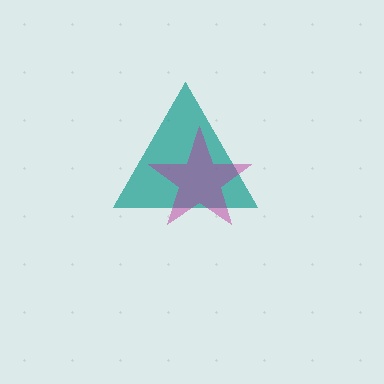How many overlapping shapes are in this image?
There are 2 overlapping shapes in the image.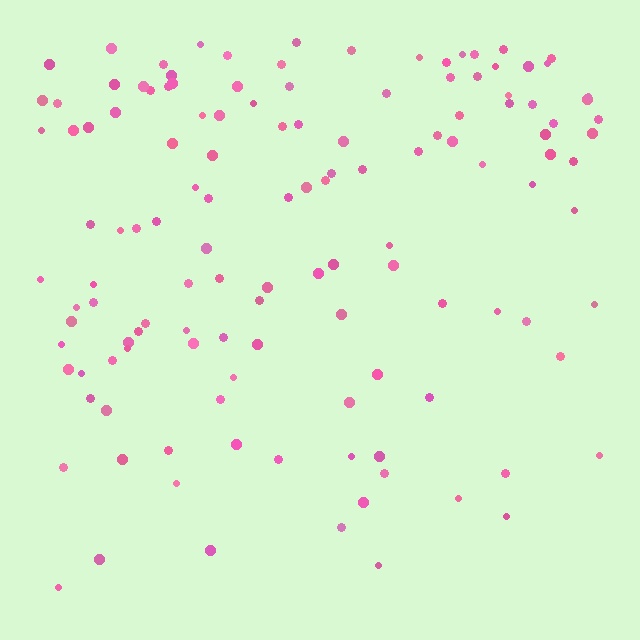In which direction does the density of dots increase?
From bottom to top, with the top side densest.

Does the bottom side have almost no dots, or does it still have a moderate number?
Still a moderate number, just noticeably fewer than the top.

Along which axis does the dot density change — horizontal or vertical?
Vertical.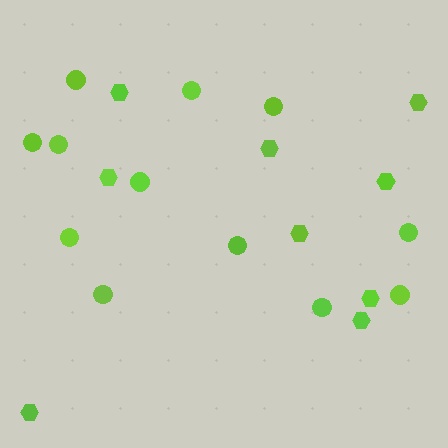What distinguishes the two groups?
There are 2 groups: one group of circles (12) and one group of hexagons (9).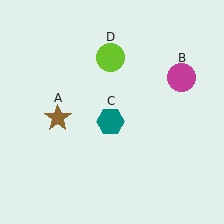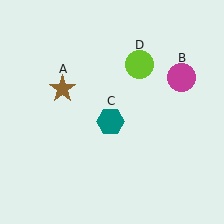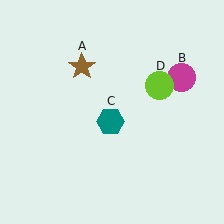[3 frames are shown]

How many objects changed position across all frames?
2 objects changed position: brown star (object A), lime circle (object D).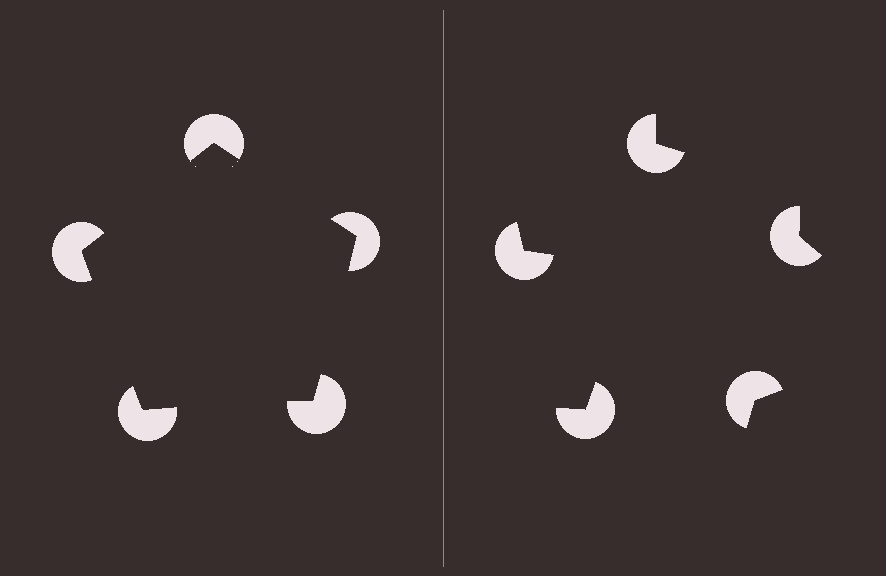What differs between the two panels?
The pac-man discs are positioned identically on both sides; only the wedge orientations differ. On the left they align to a pentagon; on the right they are misaligned.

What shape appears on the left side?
An illusory pentagon.